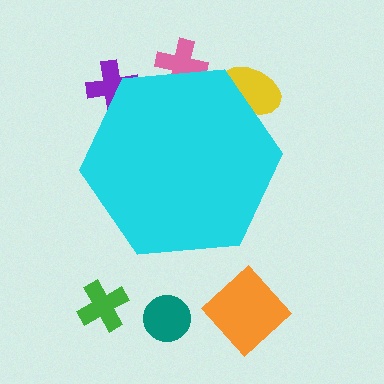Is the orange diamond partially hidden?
No, the orange diamond is fully visible.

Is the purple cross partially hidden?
Yes, the purple cross is partially hidden behind the cyan hexagon.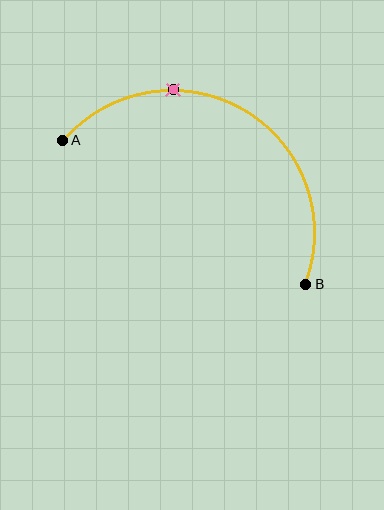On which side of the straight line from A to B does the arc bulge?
The arc bulges above the straight line connecting A and B.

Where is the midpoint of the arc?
The arc midpoint is the point on the curve farthest from the straight line joining A and B. It sits above that line.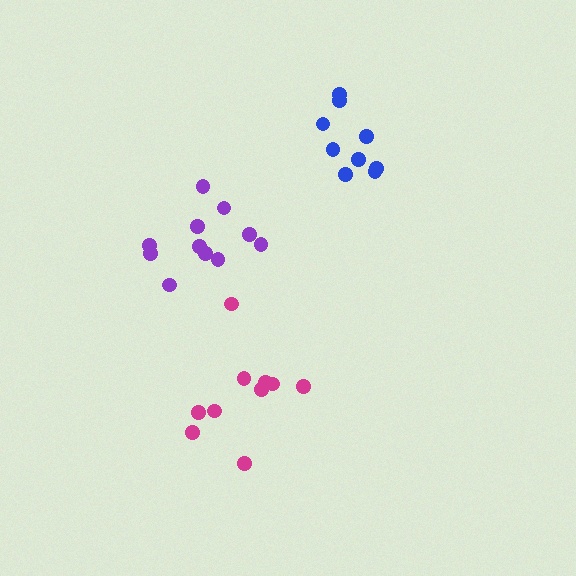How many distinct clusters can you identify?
There are 3 distinct clusters.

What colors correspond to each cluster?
The clusters are colored: magenta, purple, blue.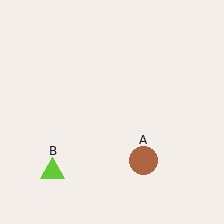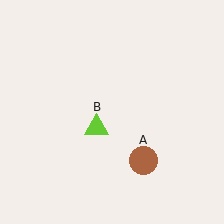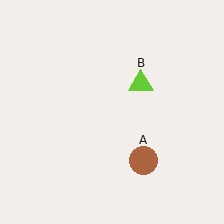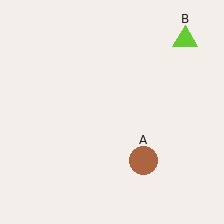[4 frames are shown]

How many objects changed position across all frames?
1 object changed position: lime triangle (object B).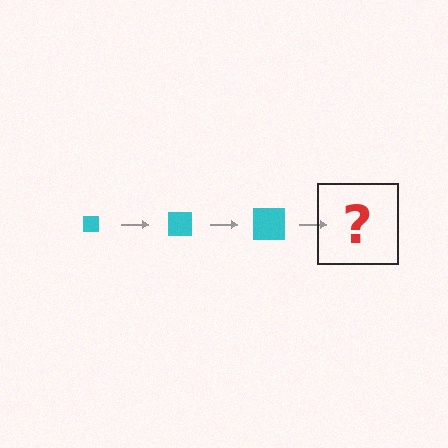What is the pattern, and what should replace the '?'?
The pattern is that the square gets progressively larger each step. The '?' should be a cyan square, larger than the previous one.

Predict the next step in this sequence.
The next step is a cyan square, larger than the previous one.